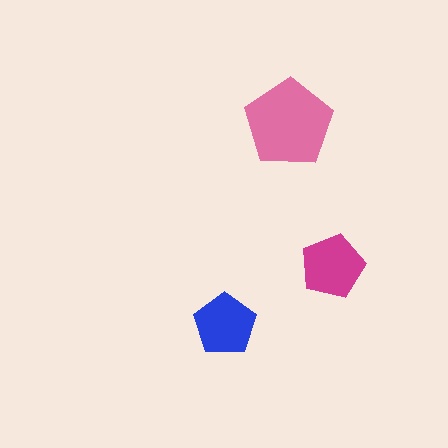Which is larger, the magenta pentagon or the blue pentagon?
The magenta one.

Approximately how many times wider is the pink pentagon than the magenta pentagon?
About 1.5 times wider.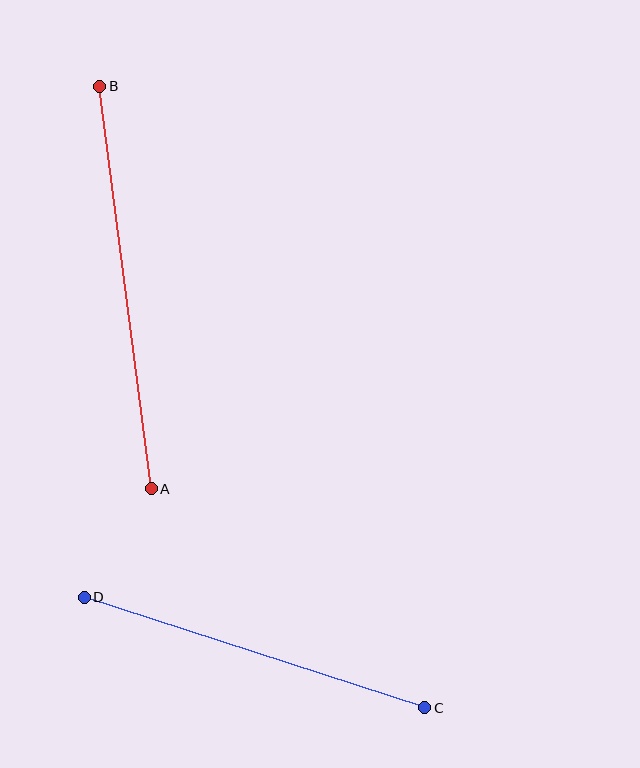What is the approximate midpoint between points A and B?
The midpoint is at approximately (125, 287) pixels.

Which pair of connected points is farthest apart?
Points A and B are farthest apart.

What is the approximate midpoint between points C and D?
The midpoint is at approximately (254, 653) pixels.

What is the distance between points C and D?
The distance is approximately 358 pixels.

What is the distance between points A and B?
The distance is approximately 406 pixels.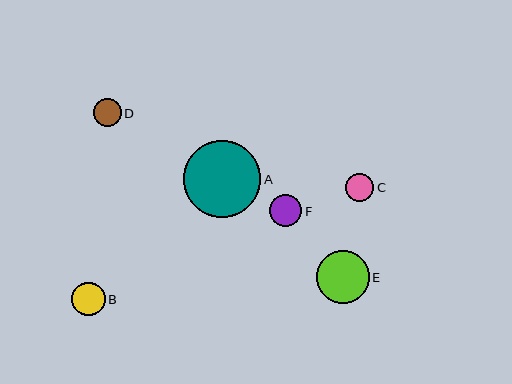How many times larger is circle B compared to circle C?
Circle B is approximately 1.2 times the size of circle C.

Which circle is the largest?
Circle A is the largest with a size of approximately 77 pixels.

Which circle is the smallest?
Circle D is the smallest with a size of approximately 28 pixels.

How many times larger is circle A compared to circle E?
Circle A is approximately 1.5 times the size of circle E.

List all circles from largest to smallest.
From largest to smallest: A, E, B, F, C, D.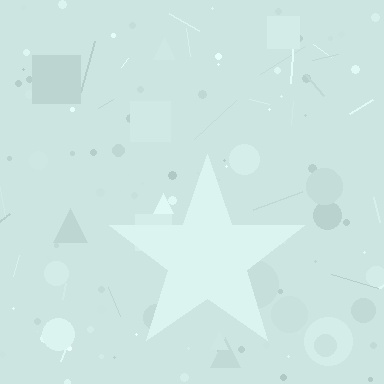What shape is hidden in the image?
A star is hidden in the image.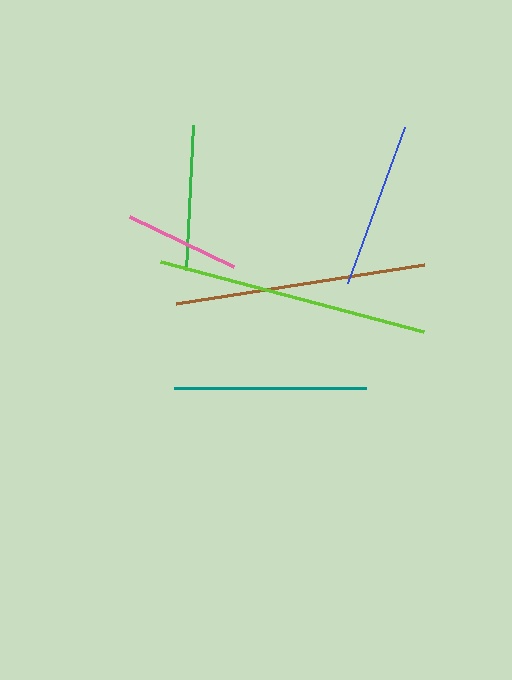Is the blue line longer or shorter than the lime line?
The lime line is longer than the blue line.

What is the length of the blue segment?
The blue segment is approximately 166 pixels long.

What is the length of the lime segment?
The lime segment is approximately 272 pixels long.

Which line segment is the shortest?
The pink line is the shortest at approximately 116 pixels.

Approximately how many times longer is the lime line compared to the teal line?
The lime line is approximately 1.4 times the length of the teal line.